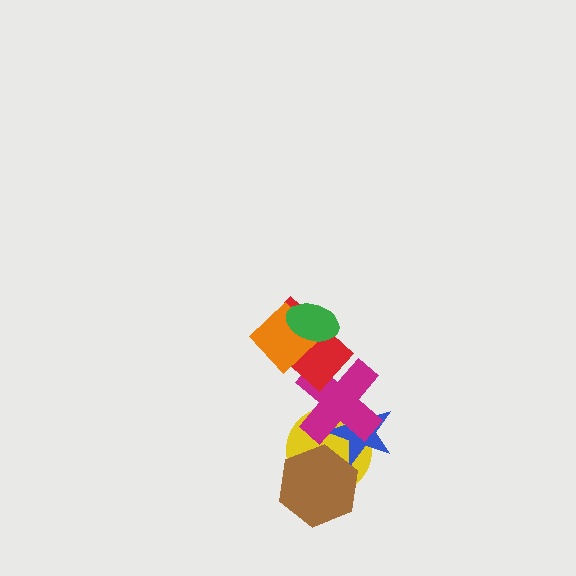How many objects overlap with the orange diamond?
2 objects overlap with the orange diamond.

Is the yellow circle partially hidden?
Yes, it is partially covered by another shape.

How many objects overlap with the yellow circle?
3 objects overlap with the yellow circle.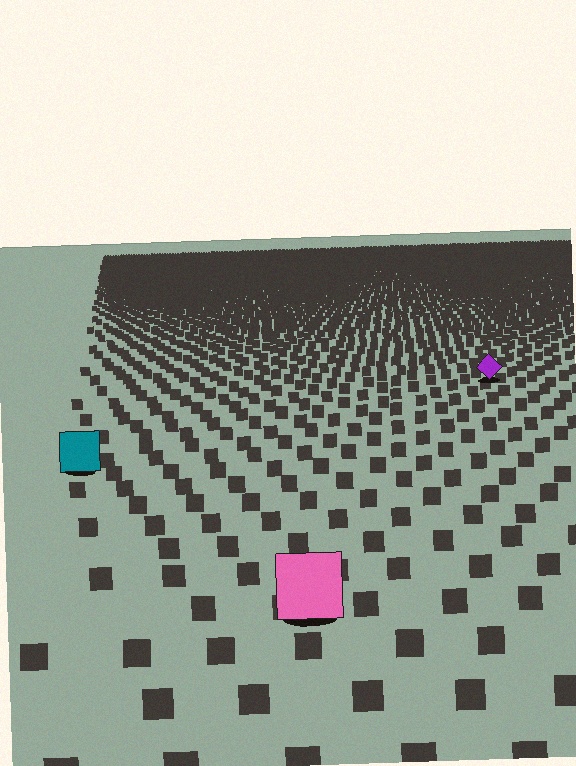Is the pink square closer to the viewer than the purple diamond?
Yes. The pink square is closer — you can tell from the texture gradient: the ground texture is coarser near it.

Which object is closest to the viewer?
The pink square is closest. The texture marks near it are larger and more spread out.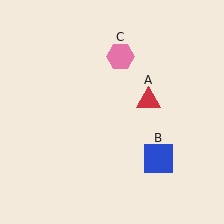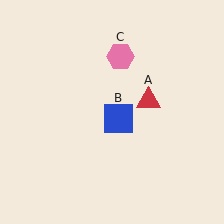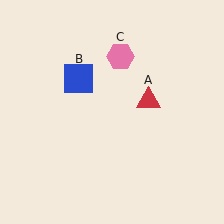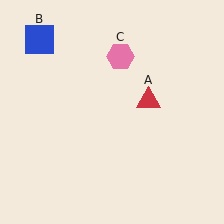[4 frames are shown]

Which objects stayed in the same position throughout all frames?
Red triangle (object A) and pink hexagon (object C) remained stationary.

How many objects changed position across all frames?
1 object changed position: blue square (object B).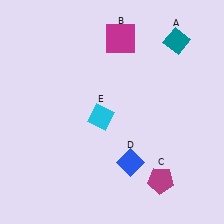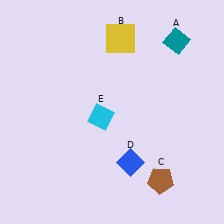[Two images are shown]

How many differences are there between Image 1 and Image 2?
There are 2 differences between the two images.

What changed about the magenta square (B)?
In Image 1, B is magenta. In Image 2, it changed to yellow.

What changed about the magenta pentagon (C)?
In Image 1, C is magenta. In Image 2, it changed to brown.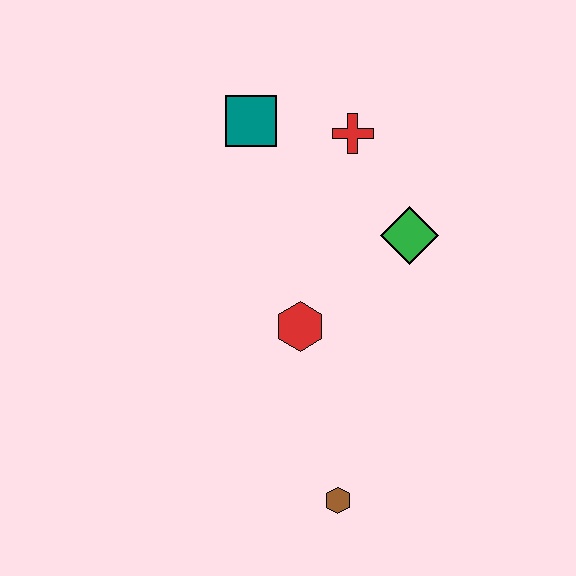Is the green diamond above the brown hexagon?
Yes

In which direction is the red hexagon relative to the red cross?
The red hexagon is below the red cross.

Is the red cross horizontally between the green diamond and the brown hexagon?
Yes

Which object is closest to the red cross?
The teal square is closest to the red cross.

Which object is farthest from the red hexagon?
The teal square is farthest from the red hexagon.